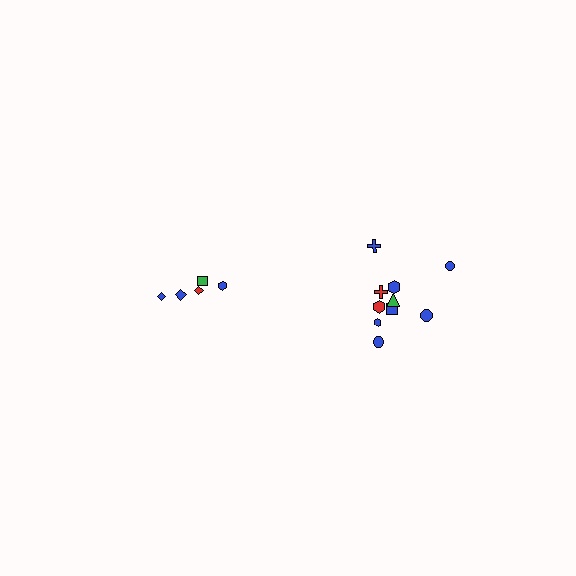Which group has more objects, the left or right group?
The right group.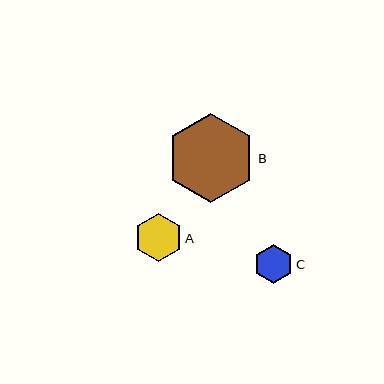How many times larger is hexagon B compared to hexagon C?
Hexagon B is approximately 2.3 times the size of hexagon C.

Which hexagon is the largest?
Hexagon B is the largest with a size of approximately 89 pixels.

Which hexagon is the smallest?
Hexagon C is the smallest with a size of approximately 38 pixels.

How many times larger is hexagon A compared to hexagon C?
Hexagon A is approximately 1.3 times the size of hexagon C.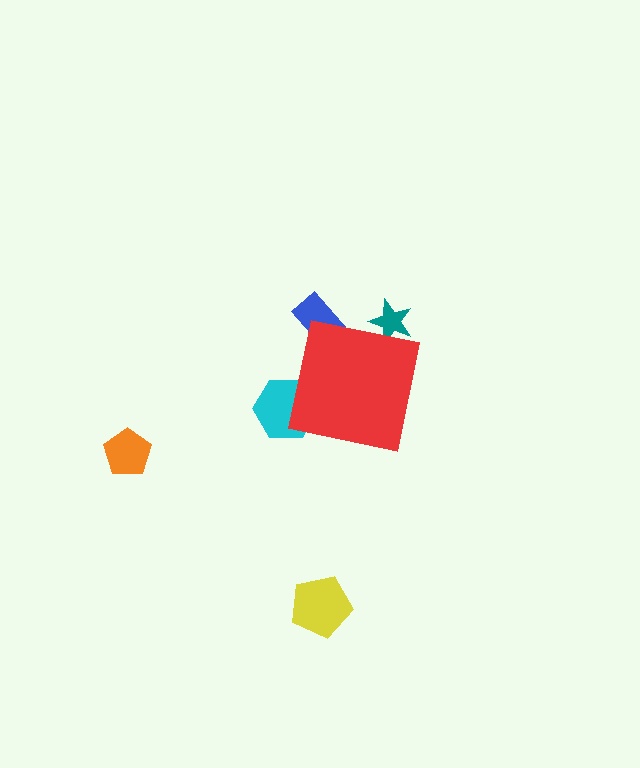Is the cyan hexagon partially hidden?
Yes, the cyan hexagon is partially hidden behind the red square.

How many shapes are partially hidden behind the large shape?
3 shapes are partially hidden.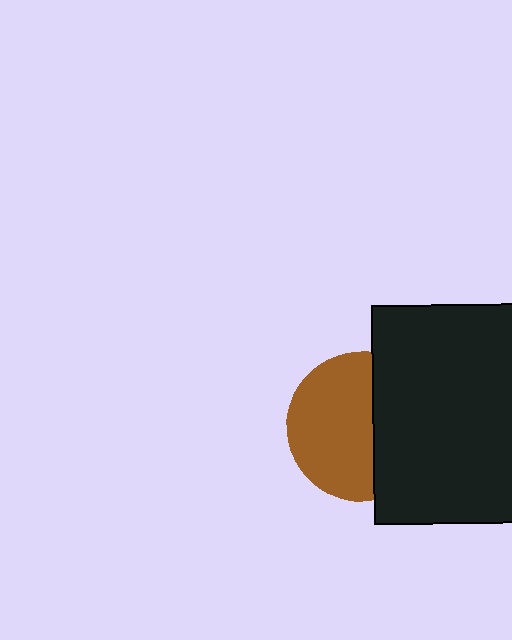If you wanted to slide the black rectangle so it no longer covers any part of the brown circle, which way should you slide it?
Slide it right — that is the most direct way to separate the two shapes.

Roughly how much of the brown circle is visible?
About half of it is visible (roughly 60%).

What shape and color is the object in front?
The object in front is a black rectangle.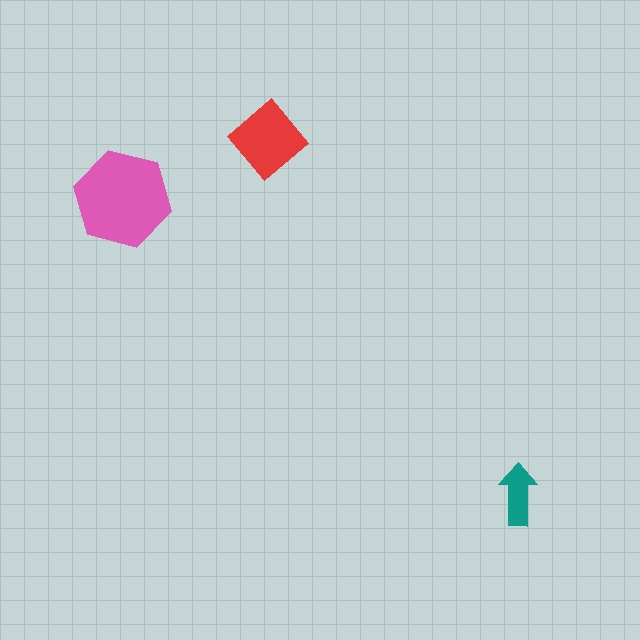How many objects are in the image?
There are 3 objects in the image.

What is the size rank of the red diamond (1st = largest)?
2nd.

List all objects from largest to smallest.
The pink hexagon, the red diamond, the teal arrow.